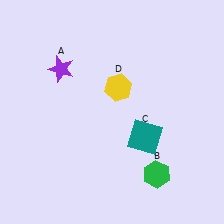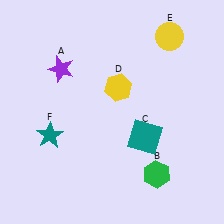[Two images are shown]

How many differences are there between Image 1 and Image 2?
There are 2 differences between the two images.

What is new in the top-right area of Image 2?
A yellow circle (E) was added in the top-right area of Image 2.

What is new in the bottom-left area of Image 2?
A teal star (F) was added in the bottom-left area of Image 2.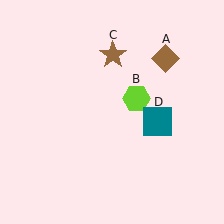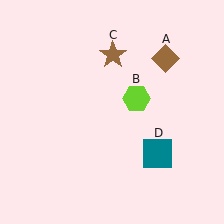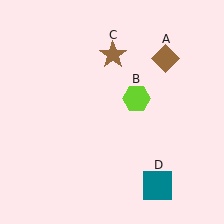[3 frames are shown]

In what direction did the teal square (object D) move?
The teal square (object D) moved down.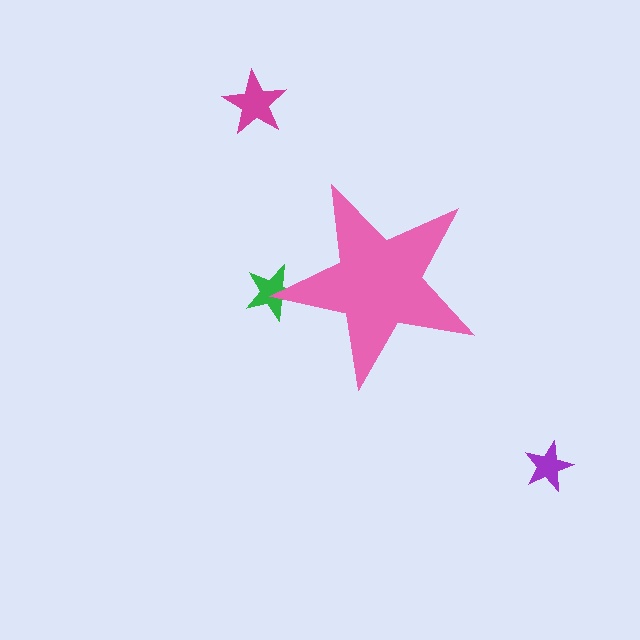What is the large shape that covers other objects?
A pink star.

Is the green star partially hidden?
Yes, the green star is partially hidden behind the pink star.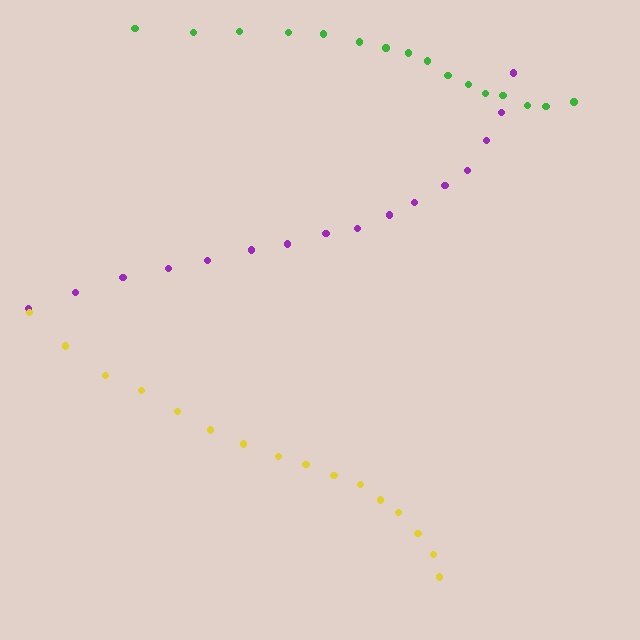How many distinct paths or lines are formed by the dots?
There are 3 distinct paths.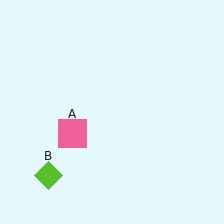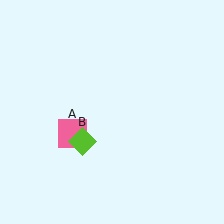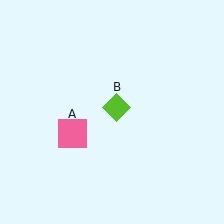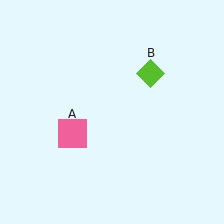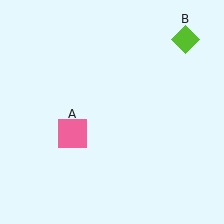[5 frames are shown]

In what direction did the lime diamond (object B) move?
The lime diamond (object B) moved up and to the right.